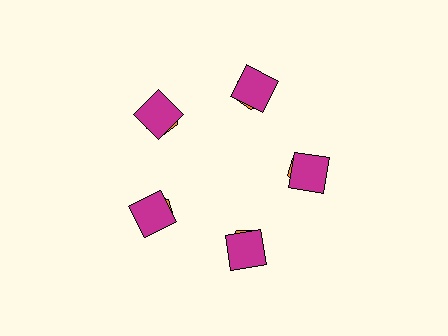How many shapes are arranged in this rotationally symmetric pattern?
There are 10 shapes, arranged in 5 groups of 2.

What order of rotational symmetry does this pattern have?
This pattern has 5-fold rotational symmetry.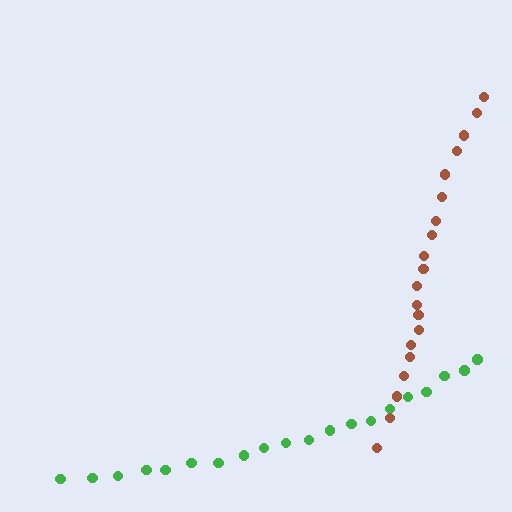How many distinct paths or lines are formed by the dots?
There are 2 distinct paths.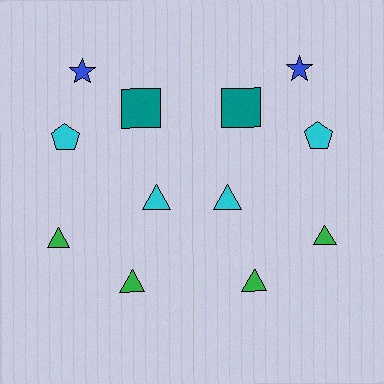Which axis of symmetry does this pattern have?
The pattern has a vertical axis of symmetry running through the center of the image.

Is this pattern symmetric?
Yes, this pattern has bilateral (reflection) symmetry.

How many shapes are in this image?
There are 12 shapes in this image.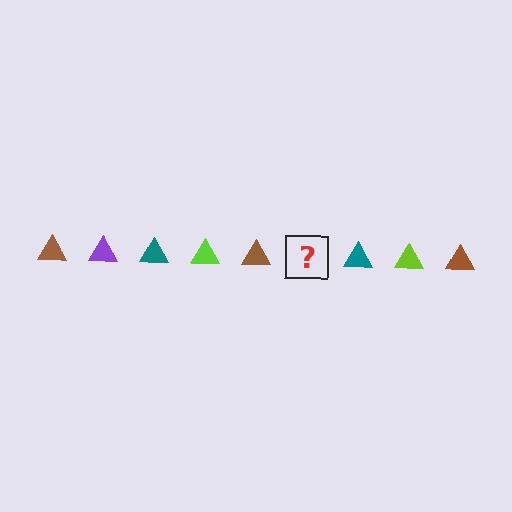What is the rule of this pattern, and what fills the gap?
The rule is that the pattern cycles through brown, purple, teal, lime triangles. The gap should be filled with a purple triangle.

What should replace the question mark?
The question mark should be replaced with a purple triangle.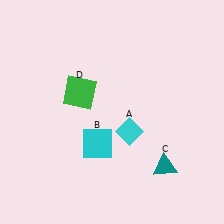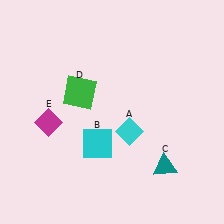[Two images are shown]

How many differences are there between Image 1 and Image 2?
There is 1 difference between the two images.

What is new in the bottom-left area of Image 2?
A magenta diamond (E) was added in the bottom-left area of Image 2.